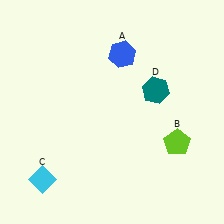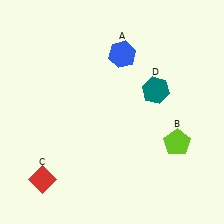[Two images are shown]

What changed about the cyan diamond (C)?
In Image 1, C is cyan. In Image 2, it changed to red.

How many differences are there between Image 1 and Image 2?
There is 1 difference between the two images.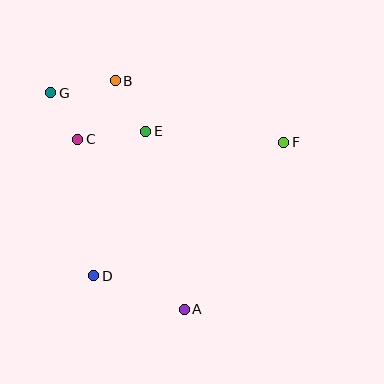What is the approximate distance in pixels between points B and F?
The distance between B and F is approximately 179 pixels.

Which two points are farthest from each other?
Points A and G are farthest from each other.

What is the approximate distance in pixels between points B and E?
The distance between B and E is approximately 59 pixels.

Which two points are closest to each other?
Points C and G are closest to each other.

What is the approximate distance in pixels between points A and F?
The distance between A and F is approximately 194 pixels.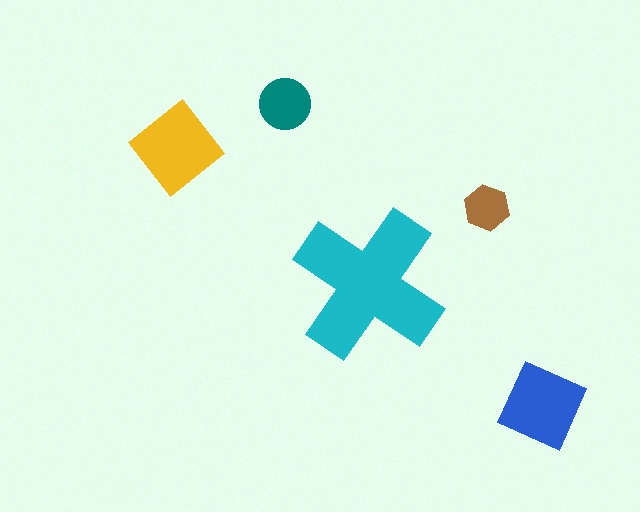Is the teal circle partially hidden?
No, the teal circle is fully visible.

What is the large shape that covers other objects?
A cyan cross.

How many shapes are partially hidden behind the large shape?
0 shapes are partially hidden.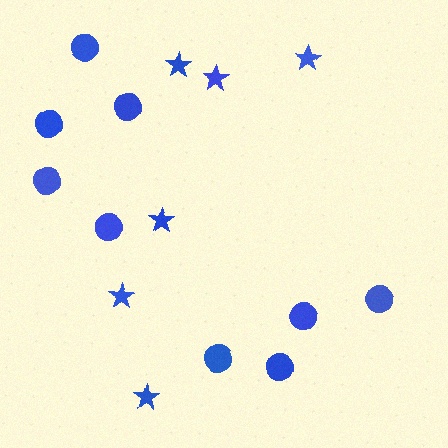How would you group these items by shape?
There are 2 groups: one group of stars (6) and one group of circles (9).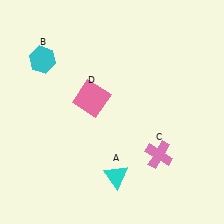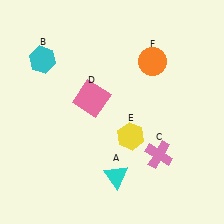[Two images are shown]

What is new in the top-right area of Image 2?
An orange circle (F) was added in the top-right area of Image 2.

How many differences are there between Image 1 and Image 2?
There are 2 differences between the two images.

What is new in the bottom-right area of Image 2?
A yellow hexagon (E) was added in the bottom-right area of Image 2.